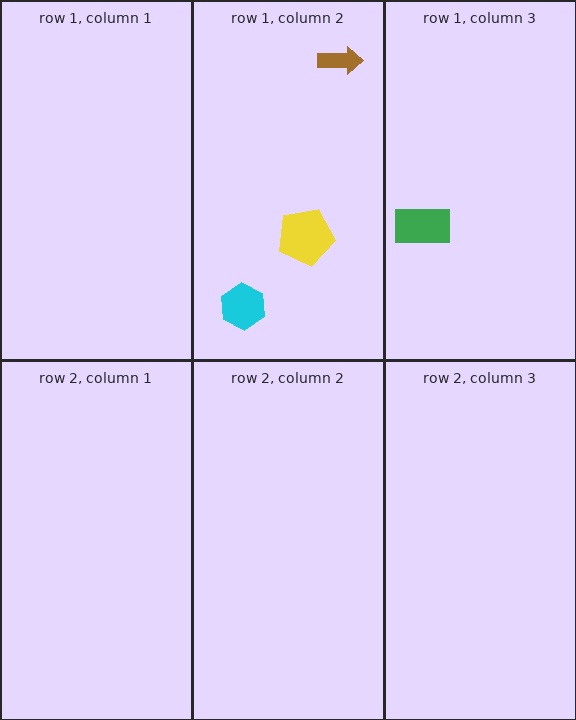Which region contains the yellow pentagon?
The row 1, column 2 region.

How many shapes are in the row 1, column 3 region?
1.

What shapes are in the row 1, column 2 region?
The cyan hexagon, the yellow pentagon, the brown arrow.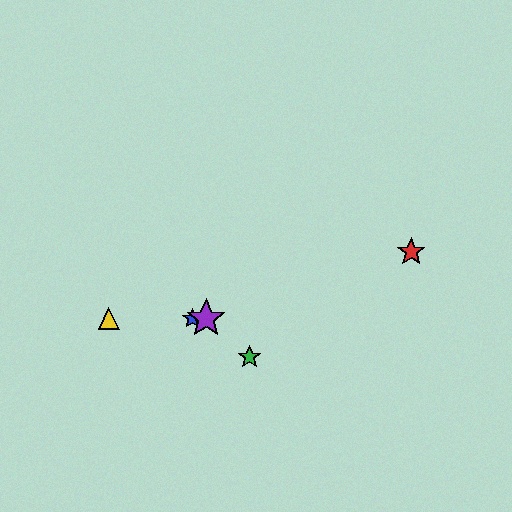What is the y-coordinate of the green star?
The green star is at y≈357.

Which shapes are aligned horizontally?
The blue star, the yellow triangle, the purple star are aligned horizontally.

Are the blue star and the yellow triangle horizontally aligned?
Yes, both are at y≈318.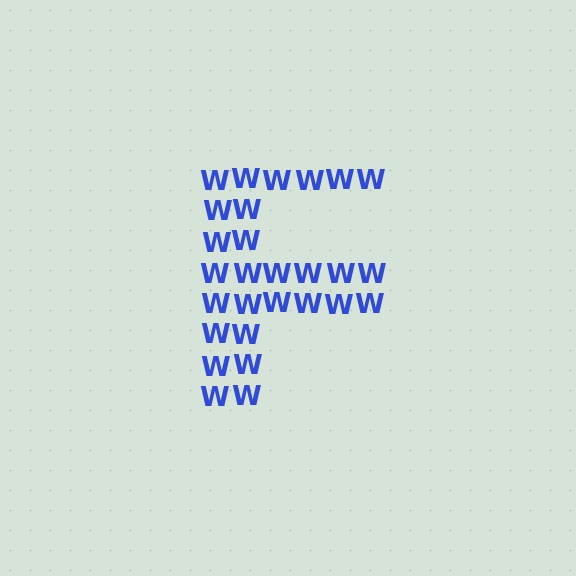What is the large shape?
The large shape is the letter F.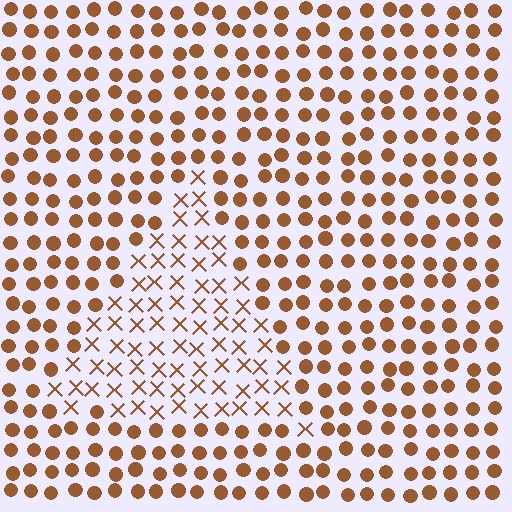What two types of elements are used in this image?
The image uses X marks inside the triangle region and circles outside it.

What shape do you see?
I see a triangle.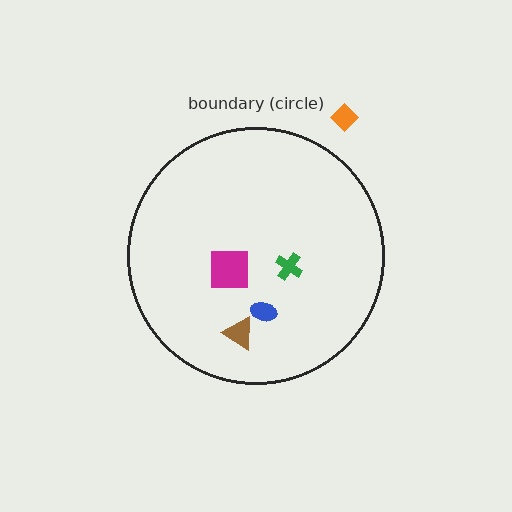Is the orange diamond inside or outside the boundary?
Outside.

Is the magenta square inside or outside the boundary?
Inside.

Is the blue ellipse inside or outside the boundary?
Inside.